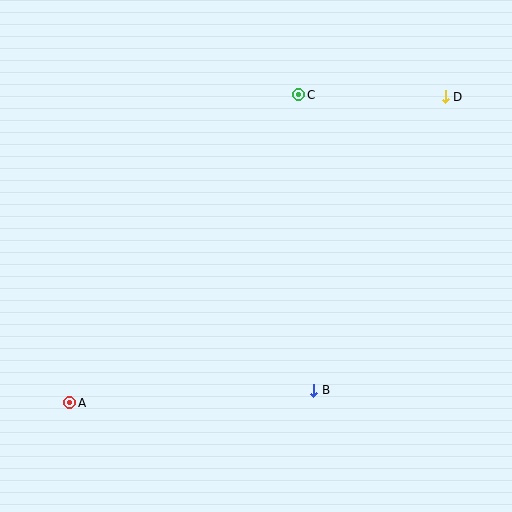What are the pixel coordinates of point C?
Point C is at (299, 95).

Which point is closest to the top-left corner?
Point C is closest to the top-left corner.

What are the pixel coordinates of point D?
Point D is at (445, 97).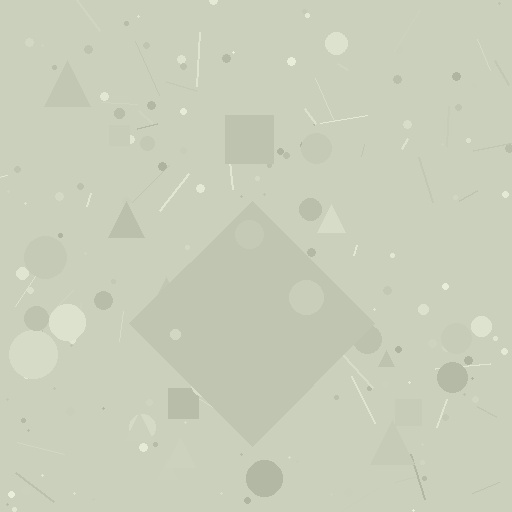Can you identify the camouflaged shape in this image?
The camouflaged shape is a diamond.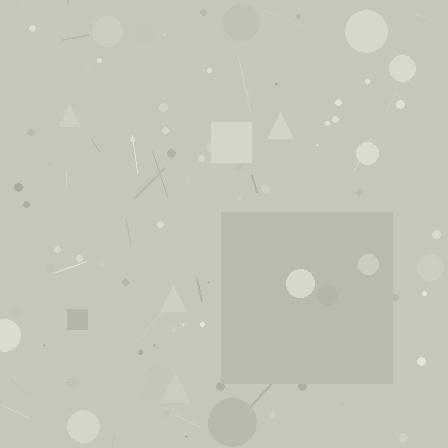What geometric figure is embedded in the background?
A square is embedded in the background.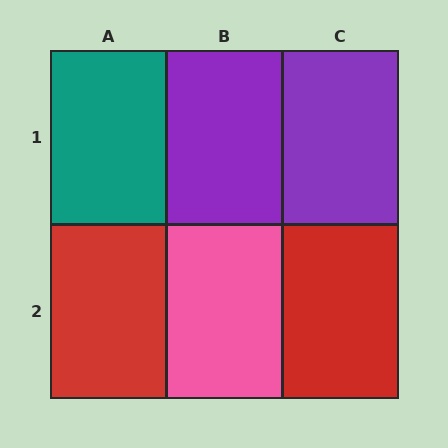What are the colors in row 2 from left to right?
Red, pink, red.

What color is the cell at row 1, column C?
Purple.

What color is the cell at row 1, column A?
Teal.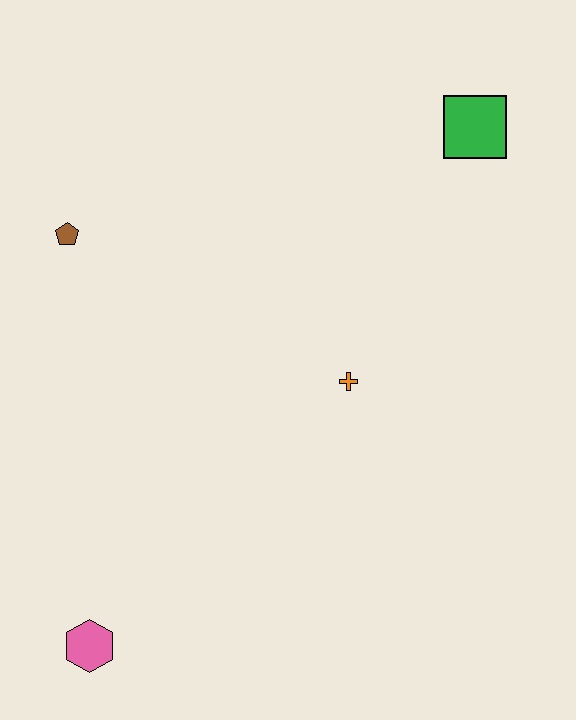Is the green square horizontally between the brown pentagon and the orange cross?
No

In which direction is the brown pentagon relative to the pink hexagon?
The brown pentagon is above the pink hexagon.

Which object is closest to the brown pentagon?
The orange cross is closest to the brown pentagon.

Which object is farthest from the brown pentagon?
The green square is farthest from the brown pentagon.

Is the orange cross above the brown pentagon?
No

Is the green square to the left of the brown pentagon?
No